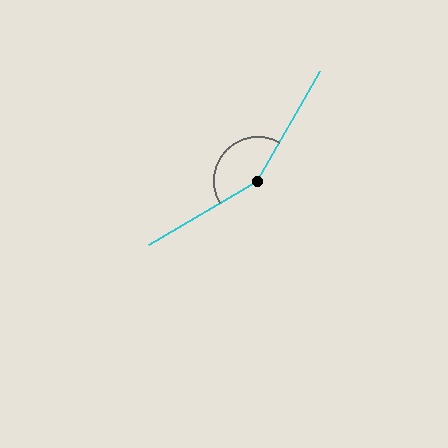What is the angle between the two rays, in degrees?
Approximately 150 degrees.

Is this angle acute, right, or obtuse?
It is obtuse.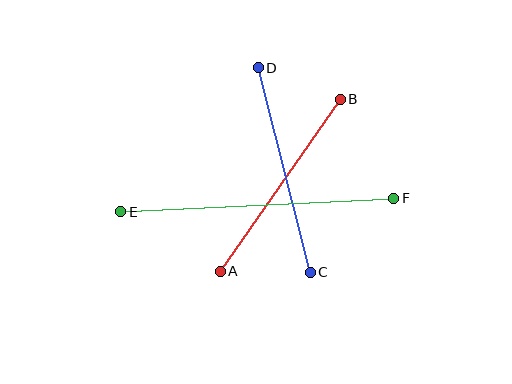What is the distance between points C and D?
The distance is approximately 211 pixels.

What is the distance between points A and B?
The distance is approximately 210 pixels.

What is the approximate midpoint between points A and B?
The midpoint is at approximately (280, 185) pixels.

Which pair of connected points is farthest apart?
Points E and F are farthest apart.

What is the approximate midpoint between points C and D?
The midpoint is at approximately (284, 170) pixels.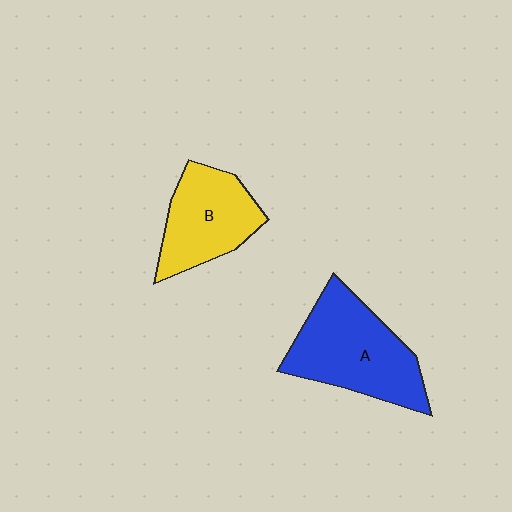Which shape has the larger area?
Shape A (blue).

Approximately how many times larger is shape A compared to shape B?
Approximately 1.3 times.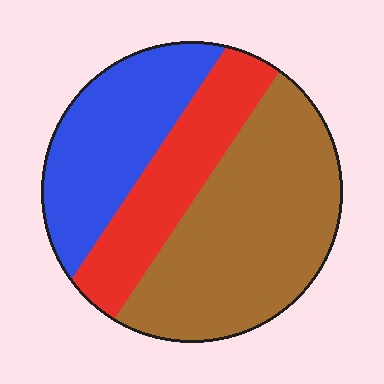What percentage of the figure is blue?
Blue takes up between a quarter and a half of the figure.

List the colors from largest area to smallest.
From largest to smallest: brown, blue, red.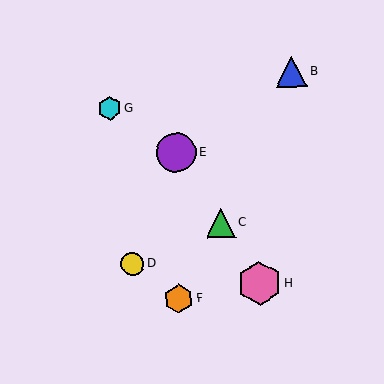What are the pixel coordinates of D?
Object D is at (132, 264).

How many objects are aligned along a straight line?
4 objects (A, C, E, H) are aligned along a straight line.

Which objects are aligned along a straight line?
Objects A, C, E, H are aligned along a straight line.